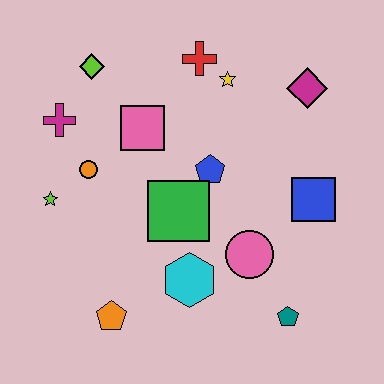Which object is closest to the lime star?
The orange circle is closest to the lime star.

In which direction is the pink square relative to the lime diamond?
The pink square is below the lime diamond.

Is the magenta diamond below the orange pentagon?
No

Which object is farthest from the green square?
The magenta diamond is farthest from the green square.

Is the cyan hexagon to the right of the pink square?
Yes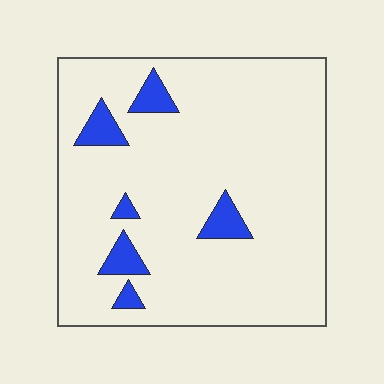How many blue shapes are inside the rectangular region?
6.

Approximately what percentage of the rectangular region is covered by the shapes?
Approximately 10%.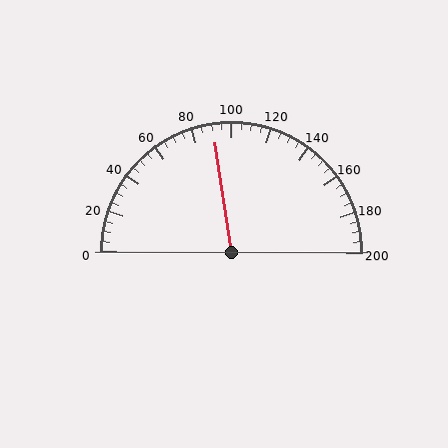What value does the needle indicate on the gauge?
The needle indicates approximately 90.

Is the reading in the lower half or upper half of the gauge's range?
The reading is in the lower half of the range (0 to 200).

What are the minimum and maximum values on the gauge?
The gauge ranges from 0 to 200.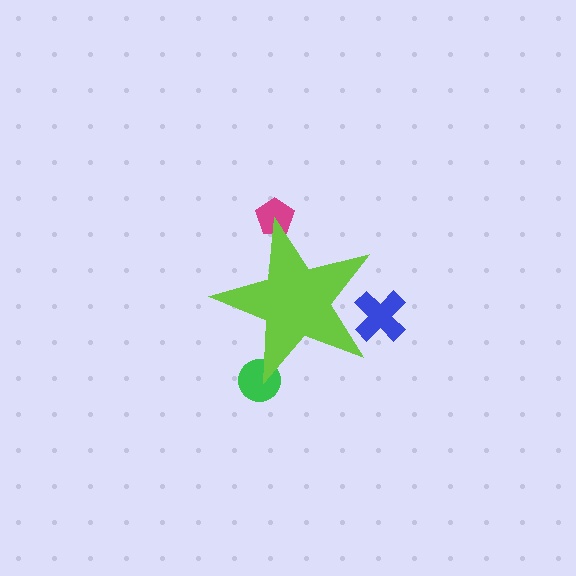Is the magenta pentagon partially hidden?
Yes, the magenta pentagon is partially hidden behind the lime star.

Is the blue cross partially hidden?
Yes, the blue cross is partially hidden behind the lime star.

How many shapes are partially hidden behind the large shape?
3 shapes are partially hidden.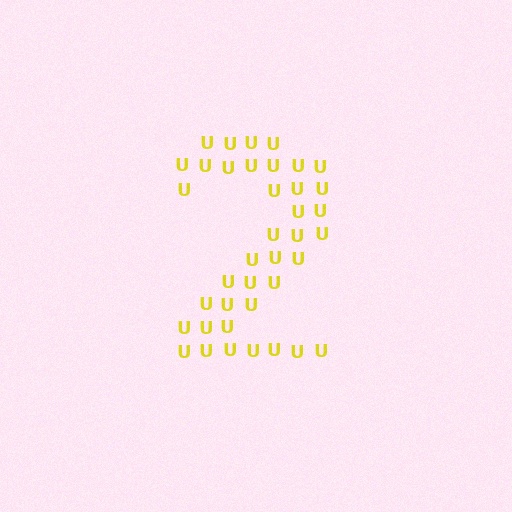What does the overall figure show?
The overall figure shows the digit 2.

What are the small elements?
The small elements are letter U's.